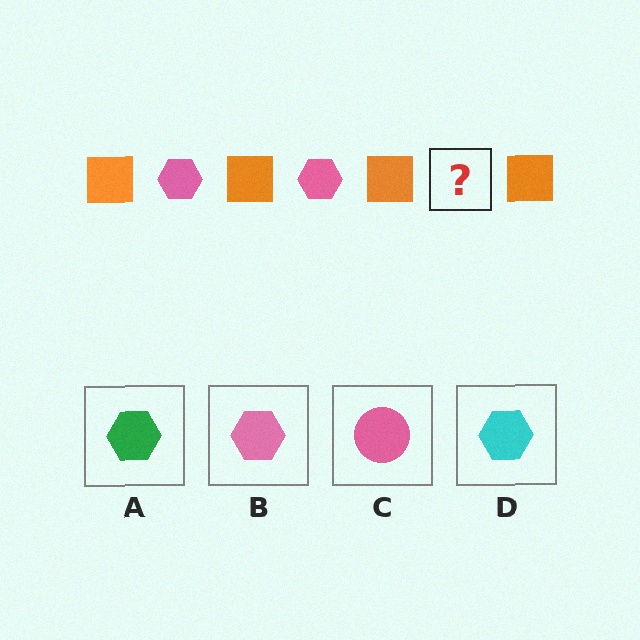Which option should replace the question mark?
Option B.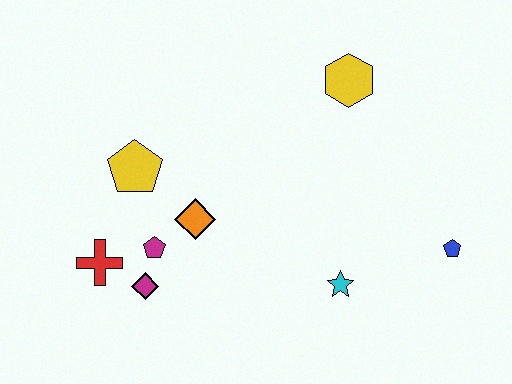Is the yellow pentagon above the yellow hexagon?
No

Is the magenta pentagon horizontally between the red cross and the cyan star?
Yes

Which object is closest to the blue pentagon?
The cyan star is closest to the blue pentagon.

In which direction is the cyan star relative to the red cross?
The cyan star is to the right of the red cross.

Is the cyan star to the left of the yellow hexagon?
Yes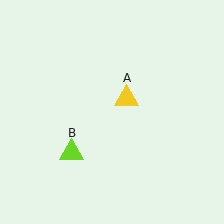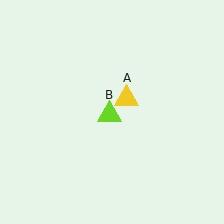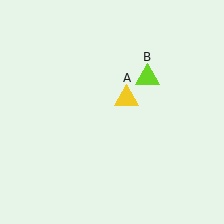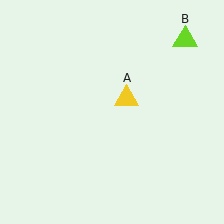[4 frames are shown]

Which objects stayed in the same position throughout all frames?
Yellow triangle (object A) remained stationary.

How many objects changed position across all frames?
1 object changed position: lime triangle (object B).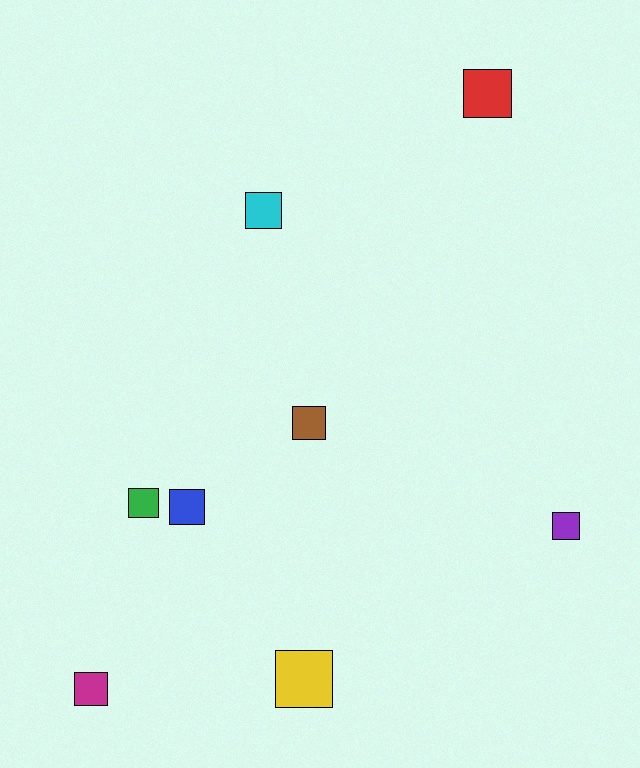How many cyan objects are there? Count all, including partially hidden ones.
There is 1 cyan object.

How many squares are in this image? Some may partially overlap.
There are 8 squares.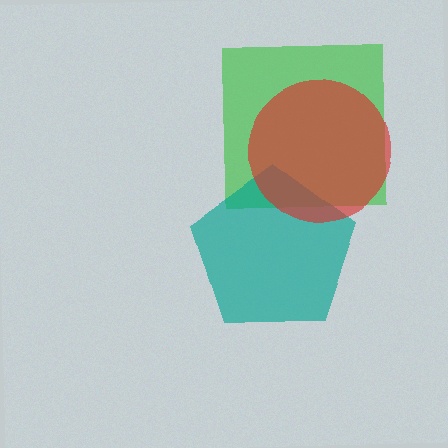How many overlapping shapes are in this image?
There are 3 overlapping shapes in the image.